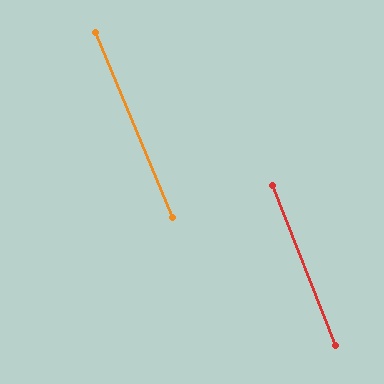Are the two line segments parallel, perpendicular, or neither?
Parallel — their directions differ by only 1.1°.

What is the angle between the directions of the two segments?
Approximately 1 degree.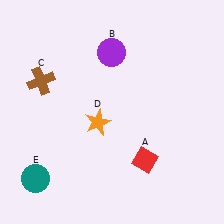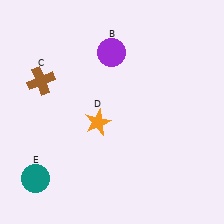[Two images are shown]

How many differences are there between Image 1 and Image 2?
There is 1 difference between the two images.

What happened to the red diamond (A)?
The red diamond (A) was removed in Image 2. It was in the bottom-right area of Image 1.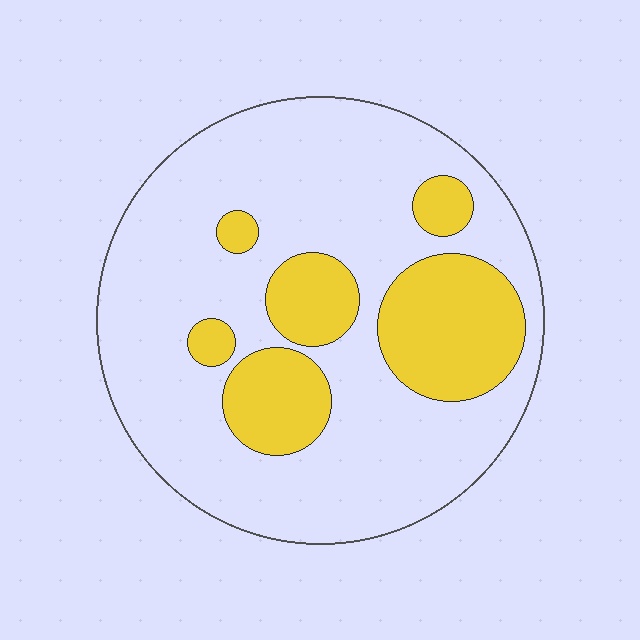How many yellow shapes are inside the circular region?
6.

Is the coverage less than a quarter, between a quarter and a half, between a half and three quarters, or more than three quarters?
Between a quarter and a half.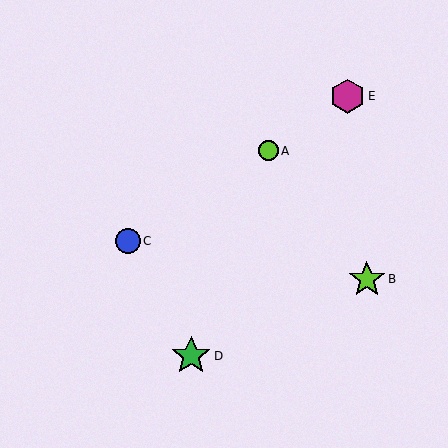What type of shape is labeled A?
Shape A is a lime circle.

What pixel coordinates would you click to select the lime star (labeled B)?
Click at (367, 279) to select the lime star B.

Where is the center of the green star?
The center of the green star is at (191, 356).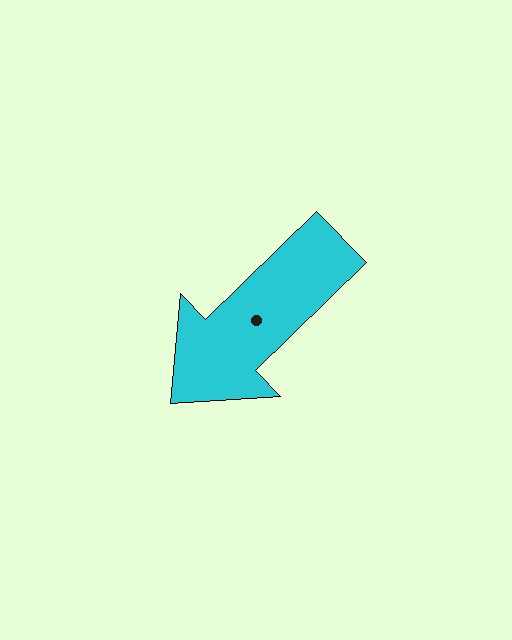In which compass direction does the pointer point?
Southwest.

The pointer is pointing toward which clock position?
Roughly 8 o'clock.